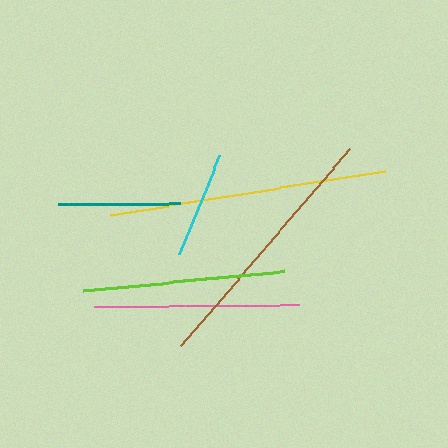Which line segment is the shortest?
The cyan line is the shortest at approximately 107 pixels.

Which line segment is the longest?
The yellow line is the longest at approximately 278 pixels.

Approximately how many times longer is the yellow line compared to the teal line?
The yellow line is approximately 2.3 times the length of the teal line.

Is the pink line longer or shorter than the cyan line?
The pink line is longer than the cyan line.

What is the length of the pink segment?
The pink segment is approximately 205 pixels long.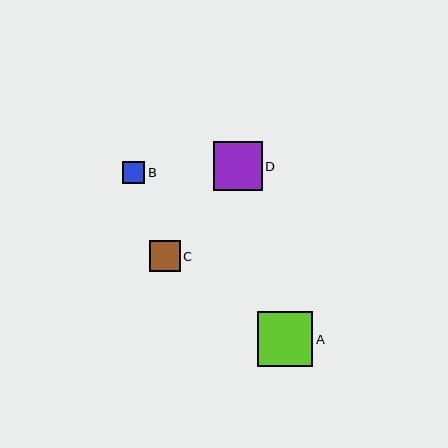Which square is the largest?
Square A is the largest with a size of approximately 55 pixels.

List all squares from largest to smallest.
From largest to smallest: A, D, C, B.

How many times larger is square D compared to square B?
Square D is approximately 2.2 times the size of square B.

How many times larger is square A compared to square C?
Square A is approximately 1.8 times the size of square C.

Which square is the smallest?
Square B is the smallest with a size of approximately 22 pixels.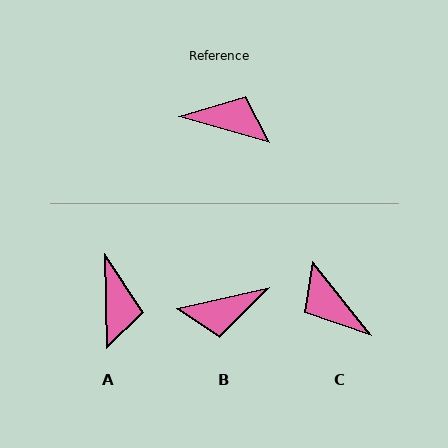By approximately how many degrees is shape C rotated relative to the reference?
Approximately 144 degrees counter-clockwise.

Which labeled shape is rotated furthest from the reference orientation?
B, about 151 degrees away.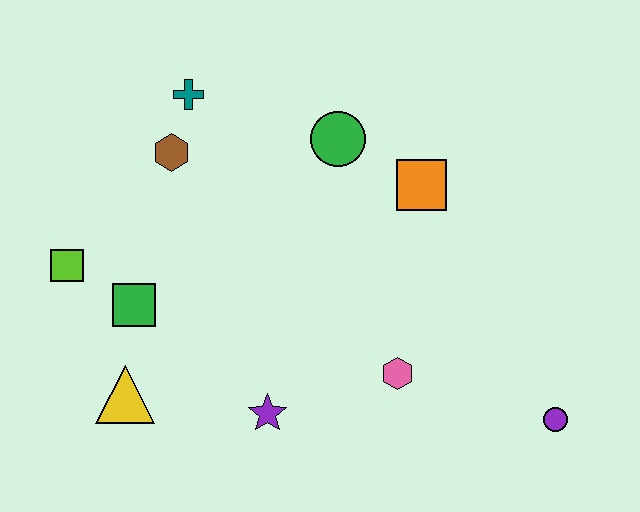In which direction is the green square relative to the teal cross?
The green square is below the teal cross.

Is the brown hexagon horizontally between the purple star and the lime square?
Yes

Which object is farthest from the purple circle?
The lime square is farthest from the purple circle.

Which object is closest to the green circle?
The orange square is closest to the green circle.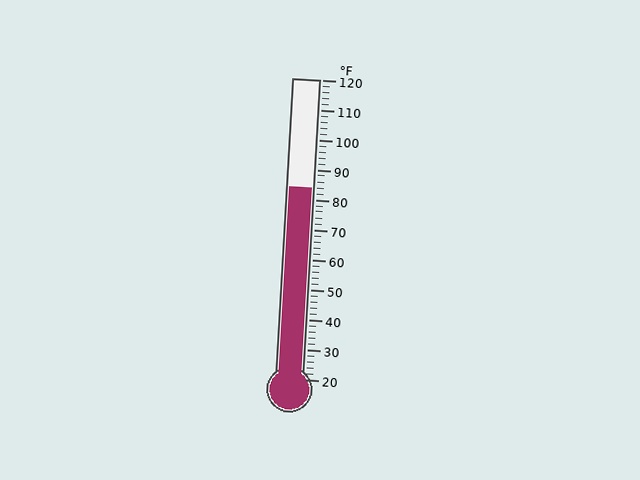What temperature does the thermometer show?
The thermometer shows approximately 84°F.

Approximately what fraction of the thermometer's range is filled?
The thermometer is filled to approximately 65% of its range.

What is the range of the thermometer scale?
The thermometer scale ranges from 20°F to 120°F.